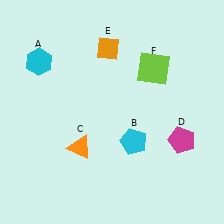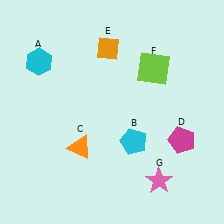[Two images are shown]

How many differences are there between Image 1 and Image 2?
There is 1 difference between the two images.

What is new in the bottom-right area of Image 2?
A pink star (G) was added in the bottom-right area of Image 2.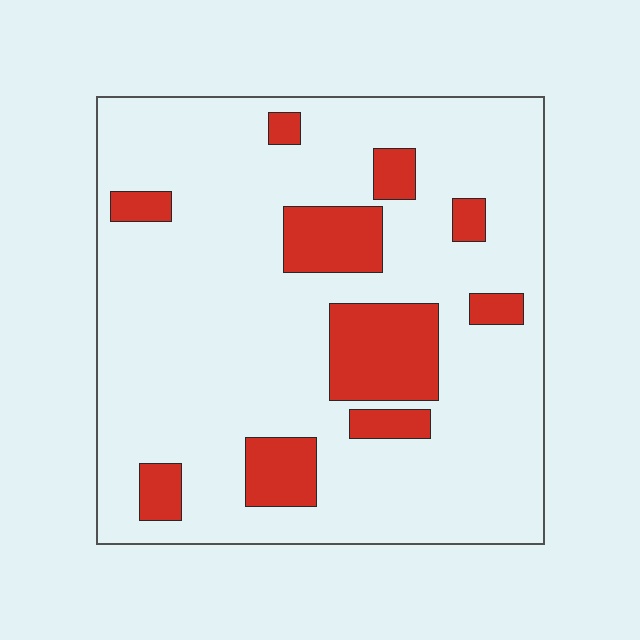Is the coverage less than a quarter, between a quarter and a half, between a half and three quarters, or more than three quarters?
Less than a quarter.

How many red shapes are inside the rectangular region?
10.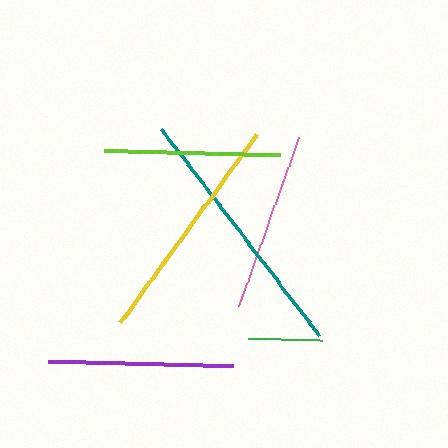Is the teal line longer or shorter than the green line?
The teal line is longer than the green line.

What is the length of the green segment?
The green segment is approximately 75 pixels long.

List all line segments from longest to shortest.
From longest to shortest: teal, yellow, purple, pink, lime, green.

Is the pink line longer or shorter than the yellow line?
The yellow line is longer than the pink line.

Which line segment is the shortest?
The green line is the shortest at approximately 75 pixels.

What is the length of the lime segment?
The lime segment is approximately 176 pixels long.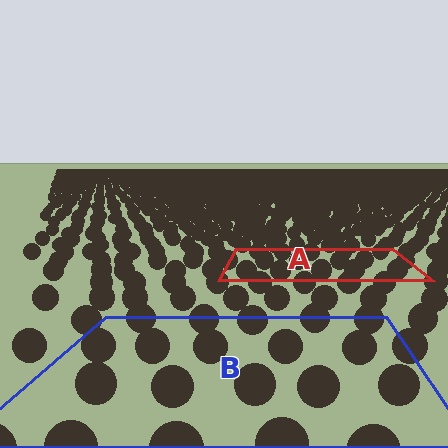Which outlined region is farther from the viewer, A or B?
Region A is farther from the viewer — the texture elements inside it appear smaller and more densely packed.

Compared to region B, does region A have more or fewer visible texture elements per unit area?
Region A has more texture elements per unit area — they are packed more densely because it is farther away.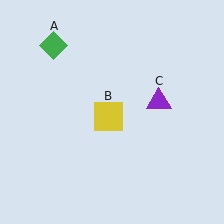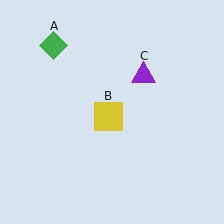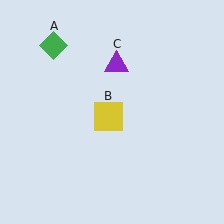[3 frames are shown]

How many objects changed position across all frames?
1 object changed position: purple triangle (object C).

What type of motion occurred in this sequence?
The purple triangle (object C) rotated counterclockwise around the center of the scene.